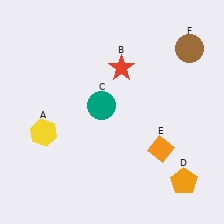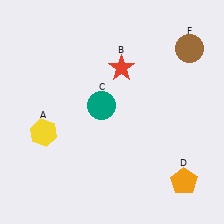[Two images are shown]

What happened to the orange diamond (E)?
The orange diamond (E) was removed in Image 2. It was in the bottom-right area of Image 1.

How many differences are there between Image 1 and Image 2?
There is 1 difference between the two images.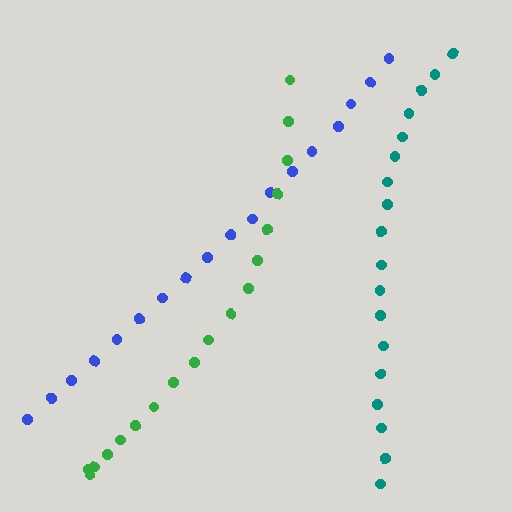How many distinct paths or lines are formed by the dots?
There are 3 distinct paths.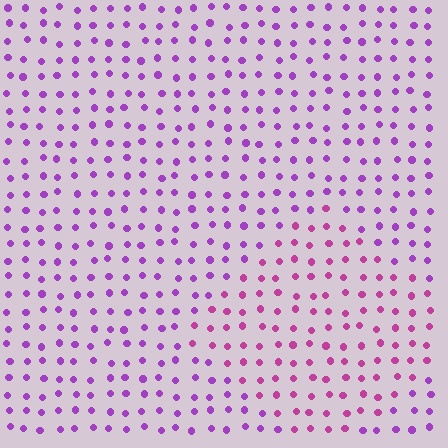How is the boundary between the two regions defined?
The boundary is defined purely by a slight shift in hue (about 32 degrees). Spacing, size, and orientation are identical on both sides.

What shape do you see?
I see a diamond.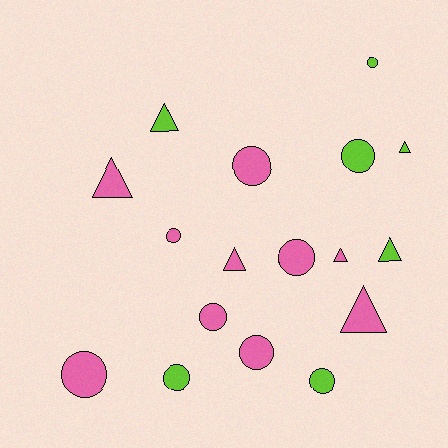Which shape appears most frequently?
Circle, with 10 objects.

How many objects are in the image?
There are 17 objects.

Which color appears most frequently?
Pink, with 10 objects.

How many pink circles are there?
There are 6 pink circles.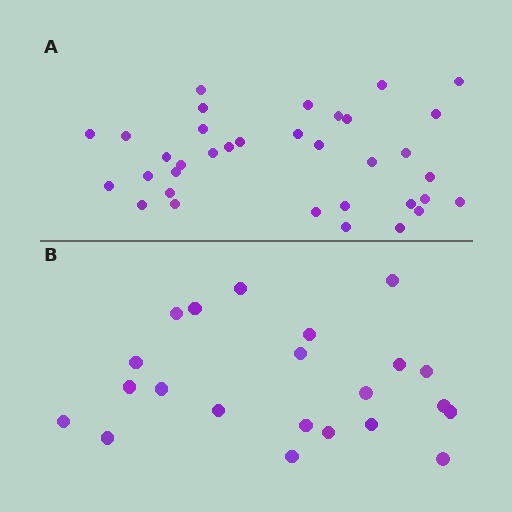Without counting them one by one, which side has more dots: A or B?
Region A (the top region) has more dots.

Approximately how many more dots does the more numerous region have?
Region A has approximately 15 more dots than region B.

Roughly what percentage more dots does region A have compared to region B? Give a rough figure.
About 60% more.